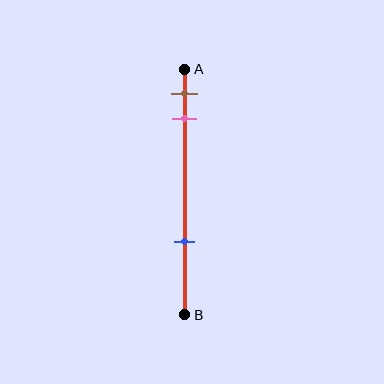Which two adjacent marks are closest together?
The brown and pink marks are the closest adjacent pair.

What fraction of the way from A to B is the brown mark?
The brown mark is approximately 10% (0.1) of the way from A to B.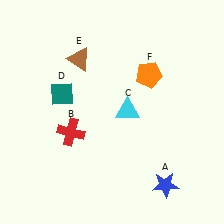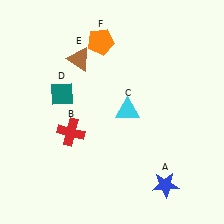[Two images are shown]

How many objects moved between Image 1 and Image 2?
1 object moved between the two images.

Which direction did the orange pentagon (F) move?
The orange pentagon (F) moved left.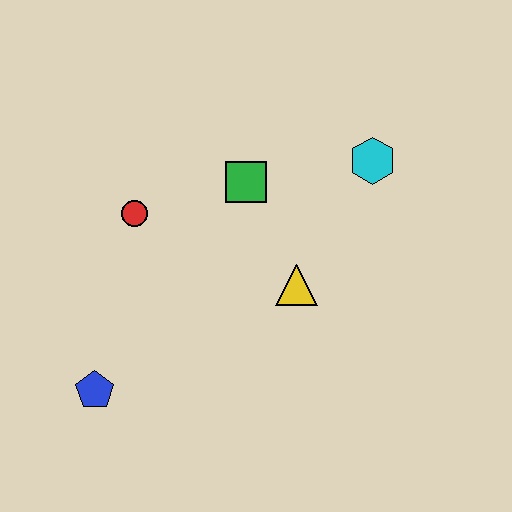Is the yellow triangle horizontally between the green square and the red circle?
No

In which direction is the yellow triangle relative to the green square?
The yellow triangle is below the green square.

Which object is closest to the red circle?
The green square is closest to the red circle.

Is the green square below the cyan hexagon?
Yes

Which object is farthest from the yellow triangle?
The blue pentagon is farthest from the yellow triangle.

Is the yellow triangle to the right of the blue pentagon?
Yes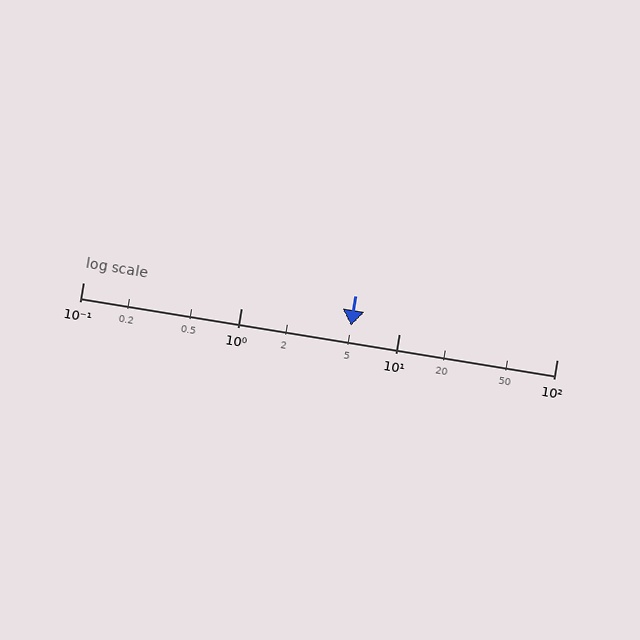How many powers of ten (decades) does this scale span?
The scale spans 3 decades, from 0.1 to 100.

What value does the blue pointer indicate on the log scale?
The pointer indicates approximately 5.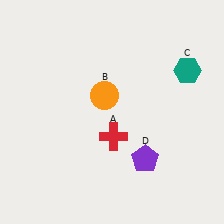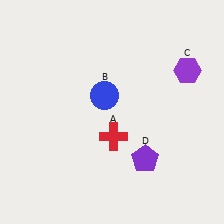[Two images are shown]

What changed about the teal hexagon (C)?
In Image 1, C is teal. In Image 2, it changed to purple.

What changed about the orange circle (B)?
In Image 1, B is orange. In Image 2, it changed to blue.